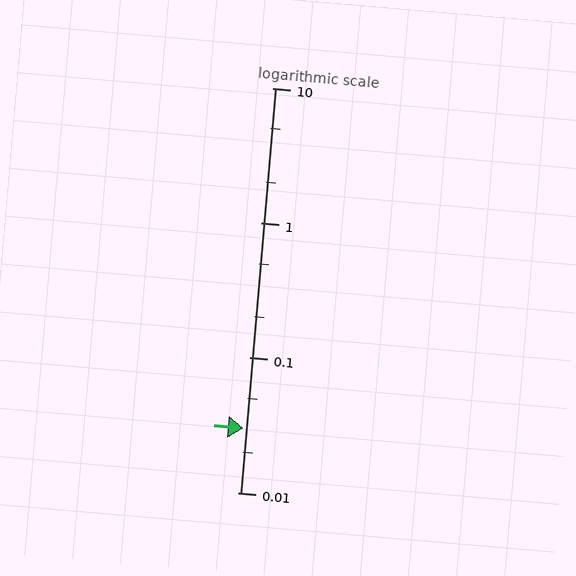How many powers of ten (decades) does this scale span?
The scale spans 3 decades, from 0.01 to 10.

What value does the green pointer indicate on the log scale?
The pointer indicates approximately 0.03.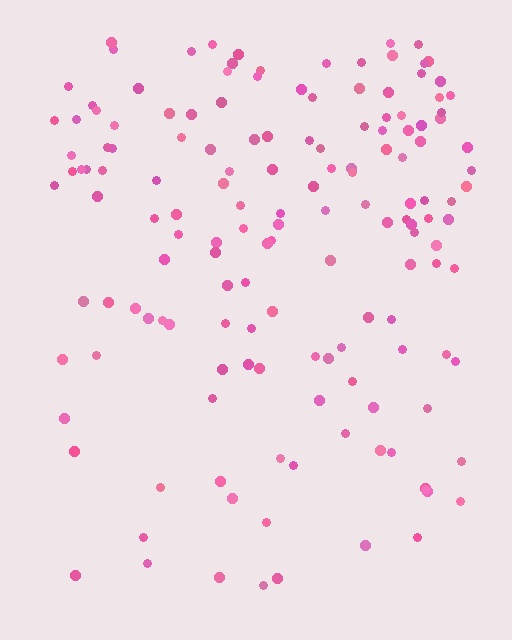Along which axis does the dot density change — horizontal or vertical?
Vertical.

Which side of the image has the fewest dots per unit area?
The bottom.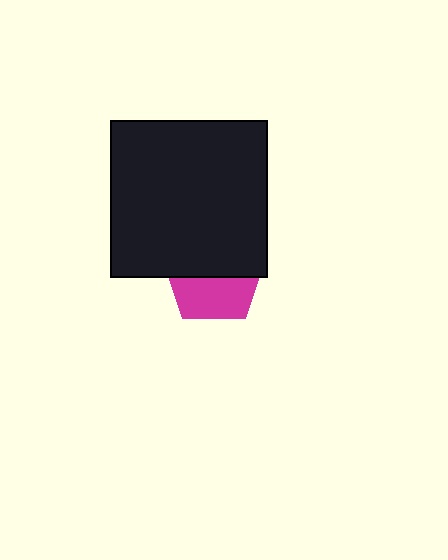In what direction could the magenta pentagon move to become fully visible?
The magenta pentagon could move down. That would shift it out from behind the black square entirely.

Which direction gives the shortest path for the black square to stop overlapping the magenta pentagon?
Moving up gives the shortest separation.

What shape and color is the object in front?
The object in front is a black square.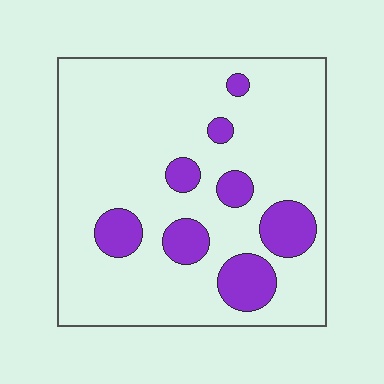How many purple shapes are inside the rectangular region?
8.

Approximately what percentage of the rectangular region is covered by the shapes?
Approximately 15%.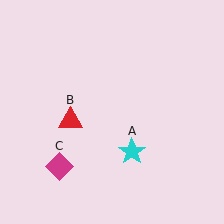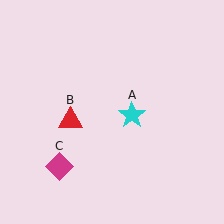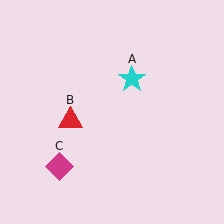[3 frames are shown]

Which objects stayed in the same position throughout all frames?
Red triangle (object B) and magenta diamond (object C) remained stationary.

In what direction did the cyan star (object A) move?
The cyan star (object A) moved up.